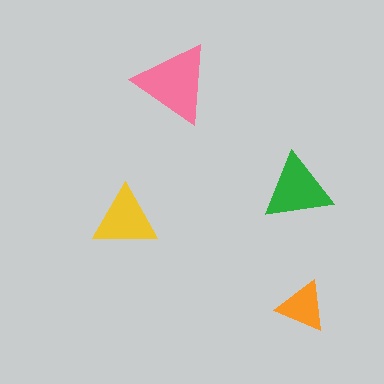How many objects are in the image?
There are 4 objects in the image.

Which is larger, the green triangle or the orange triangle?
The green one.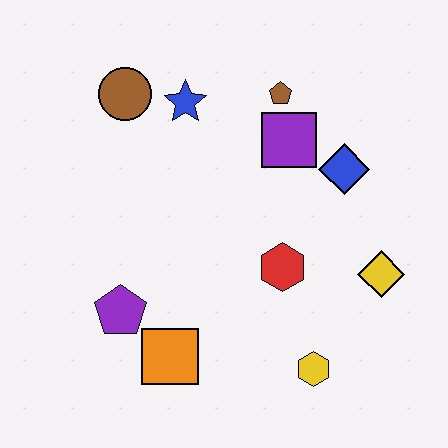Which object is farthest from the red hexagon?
The brown circle is farthest from the red hexagon.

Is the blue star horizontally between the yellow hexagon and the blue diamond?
No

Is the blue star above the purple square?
Yes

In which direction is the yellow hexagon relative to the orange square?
The yellow hexagon is to the right of the orange square.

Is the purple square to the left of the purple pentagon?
No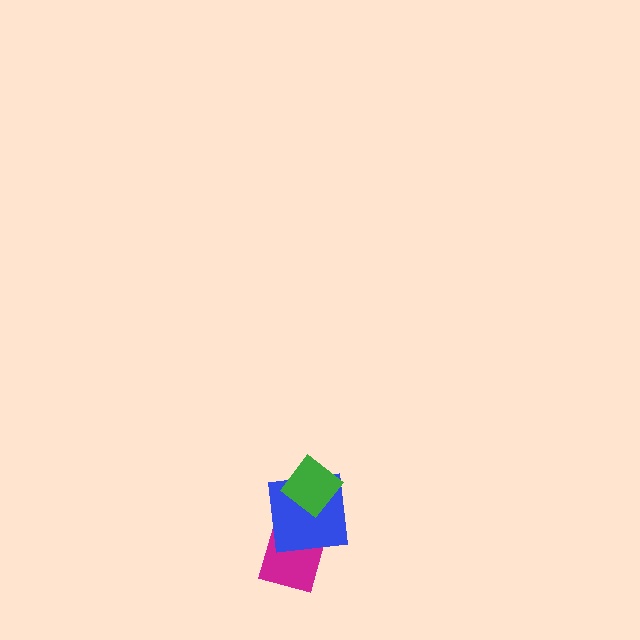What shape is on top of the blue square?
The green diamond is on top of the blue square.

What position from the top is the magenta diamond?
The magenta diamond is 3rd from the top.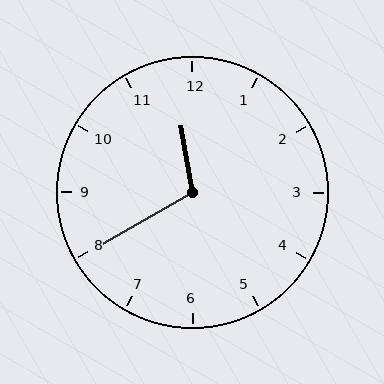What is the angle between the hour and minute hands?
Approximately 110 degrees.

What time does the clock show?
11:40.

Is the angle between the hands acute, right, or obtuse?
It is obtuse.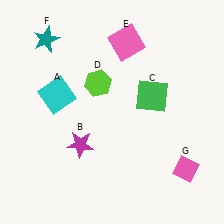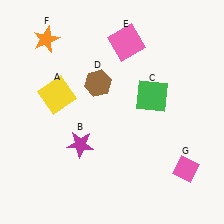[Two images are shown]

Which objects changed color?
A changed from cyan to yellow. D changed from lime to brown. F changed from teal to orange.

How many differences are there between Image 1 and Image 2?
There are 3 differences between the two images.